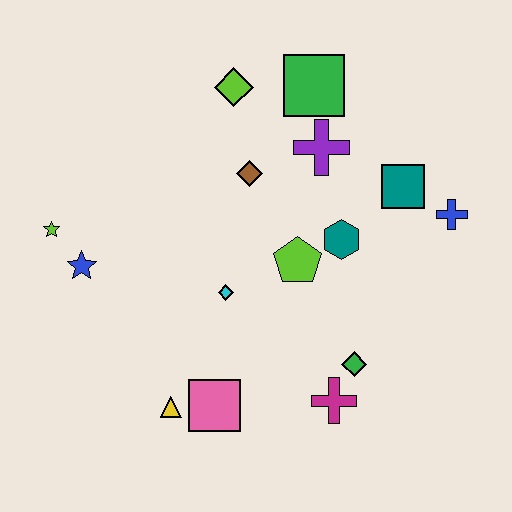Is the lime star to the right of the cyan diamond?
No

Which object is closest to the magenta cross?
The green diamond is closest to the magenta cross.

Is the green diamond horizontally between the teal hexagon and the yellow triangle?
No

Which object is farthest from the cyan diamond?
The blue cross is farthest from the cyan diamond.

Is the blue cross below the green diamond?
No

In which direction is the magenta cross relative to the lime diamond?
The magenta cross is below the lime diamond.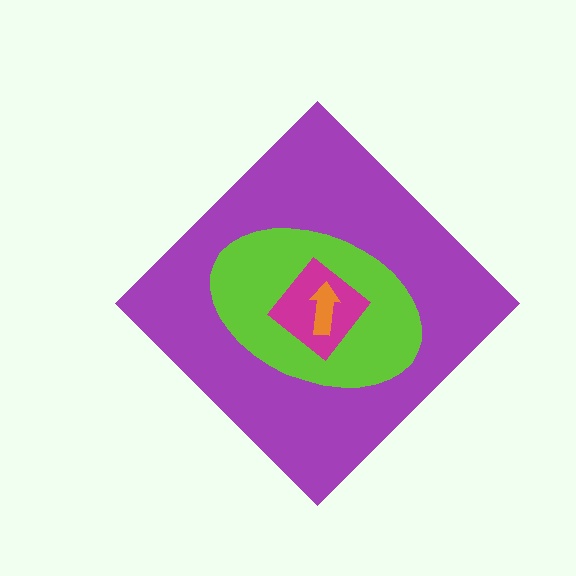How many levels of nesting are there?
4.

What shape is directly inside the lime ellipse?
The magenta diamond.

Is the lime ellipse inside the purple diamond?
Yes.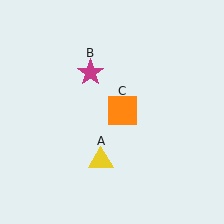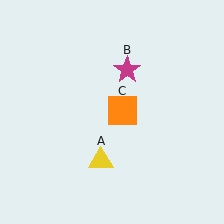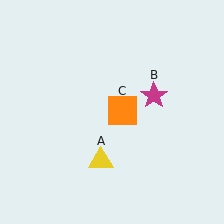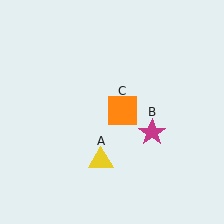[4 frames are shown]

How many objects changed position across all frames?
1 object changed position: magenta star (object B).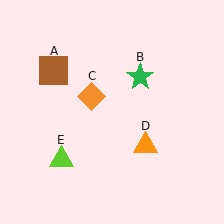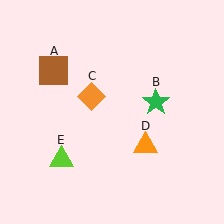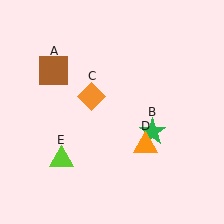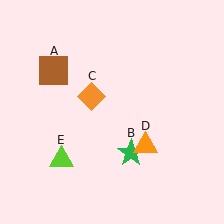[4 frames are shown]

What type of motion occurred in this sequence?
The green star (object B) rotated clockwise around the center of the scene.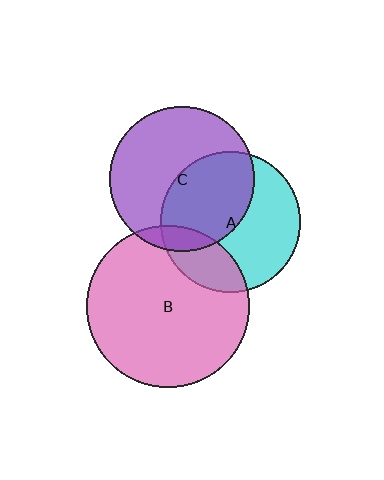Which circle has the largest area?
Circle B (pink).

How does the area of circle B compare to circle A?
Approximately 1.3 times.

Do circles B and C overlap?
Yes.